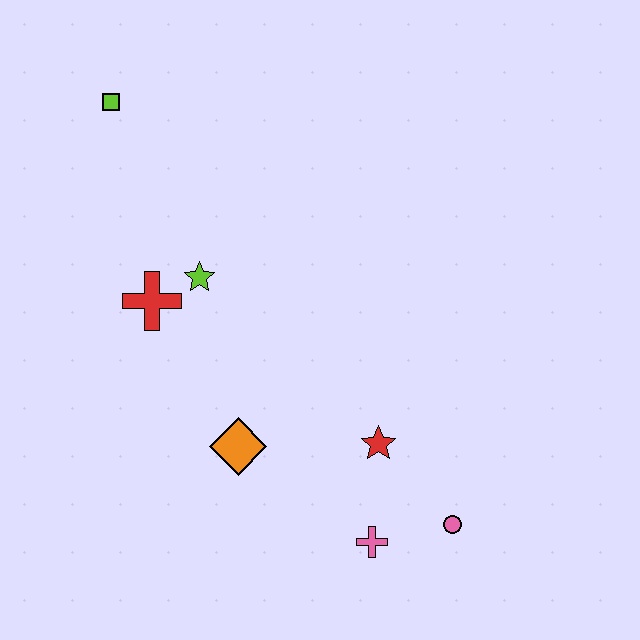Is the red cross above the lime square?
No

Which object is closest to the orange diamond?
The red star is closest to the orange diamond.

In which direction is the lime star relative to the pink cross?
The lime star is above the pink cross.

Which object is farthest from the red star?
The lime square is farthest from the red star.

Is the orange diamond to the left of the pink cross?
Yes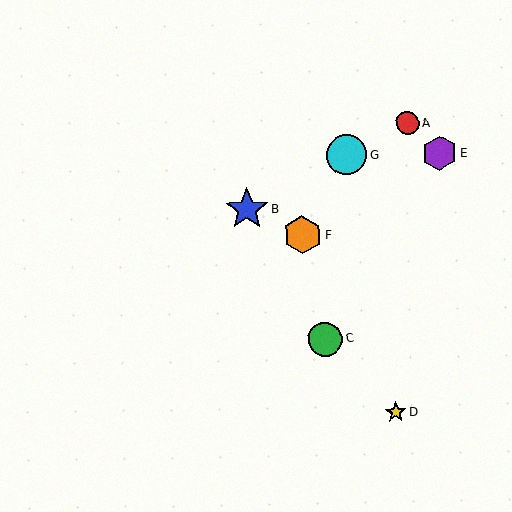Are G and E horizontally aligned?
Yes, both are at y≈155.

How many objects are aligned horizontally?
2 objects (E, G) are aligned horizontally.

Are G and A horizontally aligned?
No, G is at y≈155 and A is at y≈123.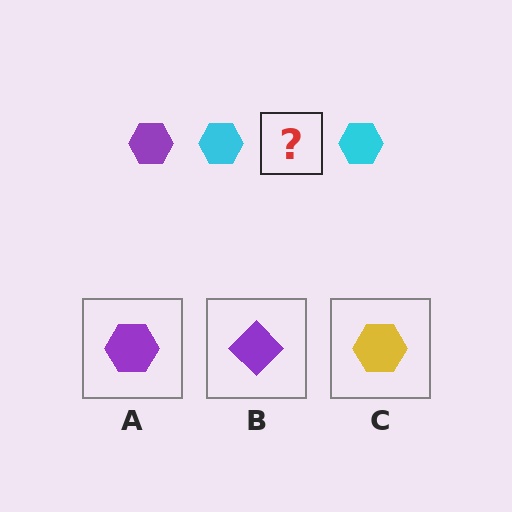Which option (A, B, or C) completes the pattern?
A.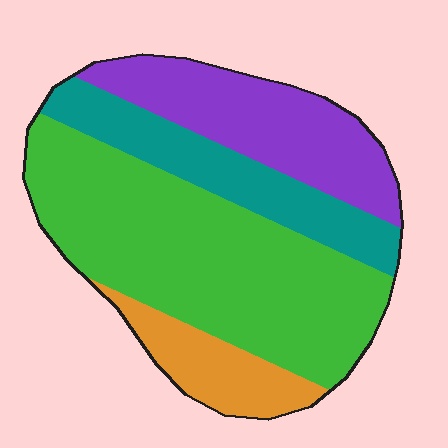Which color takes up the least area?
Orange, at roughly 10%.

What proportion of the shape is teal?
Teal covers around 20% of the shape.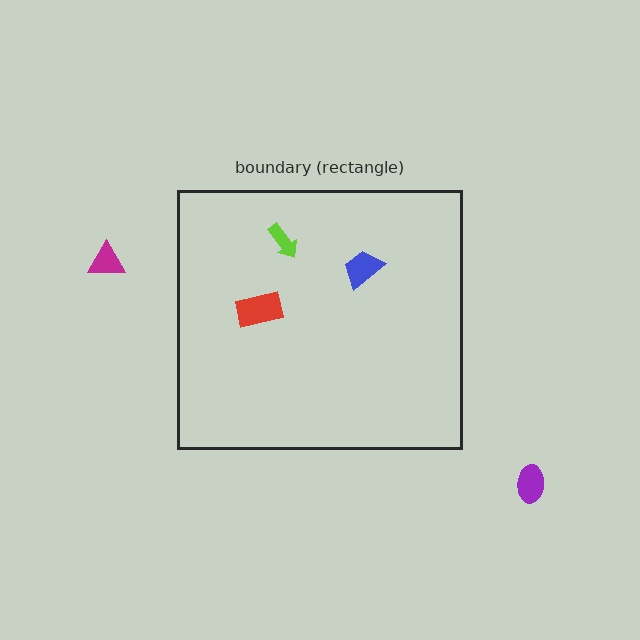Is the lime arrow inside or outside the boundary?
Inside.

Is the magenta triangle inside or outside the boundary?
Outside.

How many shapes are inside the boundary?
3 inside, 2 outside.